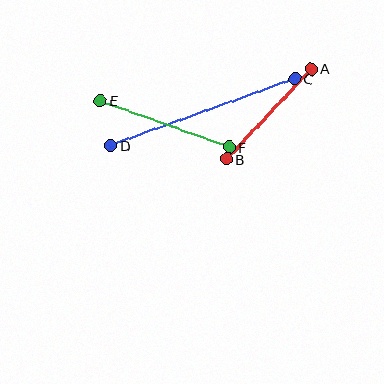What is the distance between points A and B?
The distance is approximately 124 pixels.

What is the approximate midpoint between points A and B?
The midpoint is at approximately (269, 114) pixels.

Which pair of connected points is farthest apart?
Points C and D are farthest apart.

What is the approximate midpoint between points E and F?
The midpoint is at approximately (165, 124) pixels.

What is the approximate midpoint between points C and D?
The midpoint is at approximately (203, 112) pixels.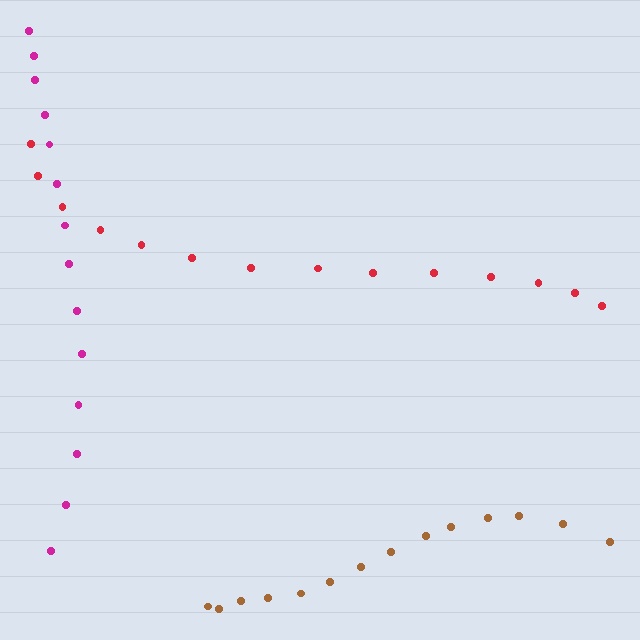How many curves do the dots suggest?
There are 3 distinct paths.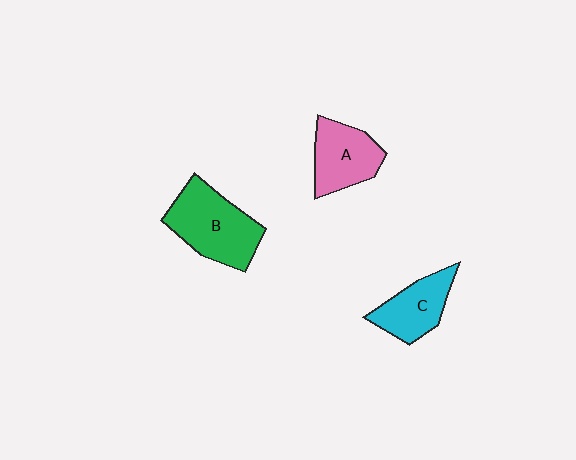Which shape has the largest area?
Shape B (green).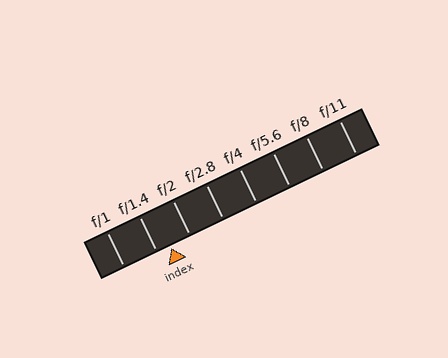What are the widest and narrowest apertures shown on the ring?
The widest aperture shown is f/1 and the narrowest is f/11.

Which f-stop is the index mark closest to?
The index mark is closest to f/1.4.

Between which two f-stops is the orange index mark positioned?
The index mark is between f/1.4 and f/2.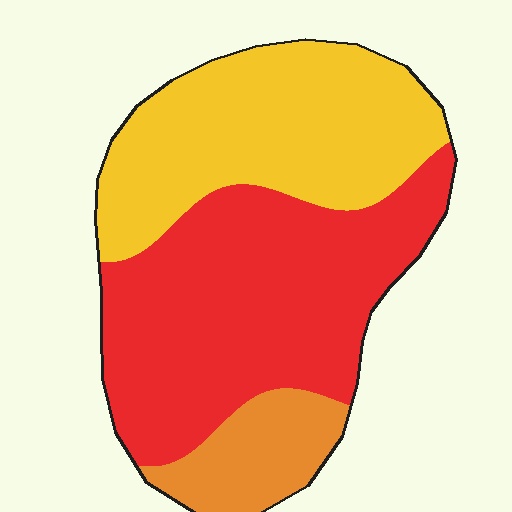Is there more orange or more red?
Red.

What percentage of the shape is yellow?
Yellow takes up about three eighths (3/8) of the shape.